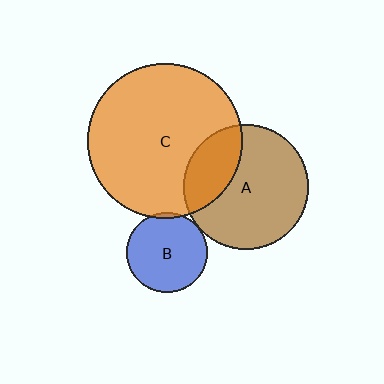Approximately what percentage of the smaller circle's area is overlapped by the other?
Approximately 25%.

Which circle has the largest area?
Circle C (orange).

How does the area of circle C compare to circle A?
Approximately 1.5 times.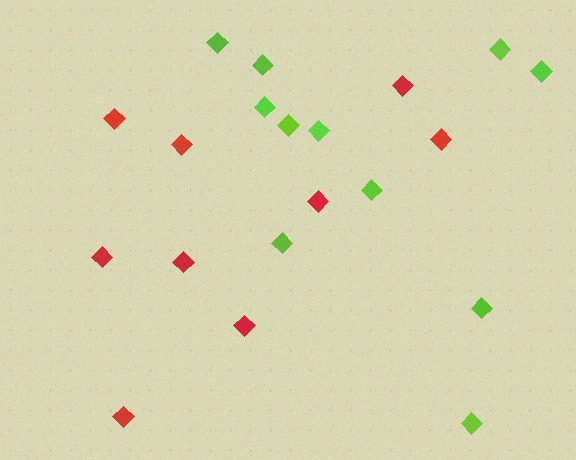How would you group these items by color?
There are 2 groups: one group of red diamonds (9) and one group of lime diamonds (11).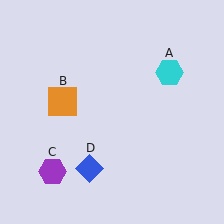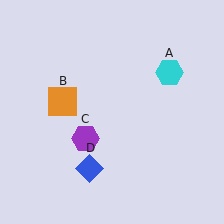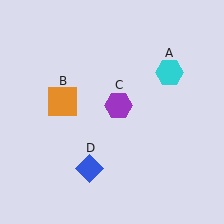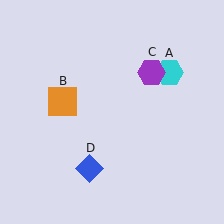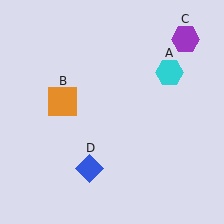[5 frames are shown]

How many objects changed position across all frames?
1 object changed position: purple hexagon (object C).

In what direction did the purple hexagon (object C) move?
The purple hexagon (object C) moved up and to the right.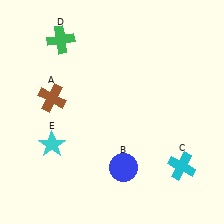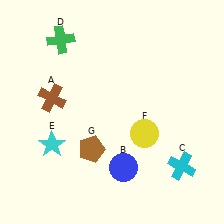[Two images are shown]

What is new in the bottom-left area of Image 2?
A brown pentagon (G) was added in the bottom-left area of Image 2.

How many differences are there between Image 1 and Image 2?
There are 2 differences between the two images.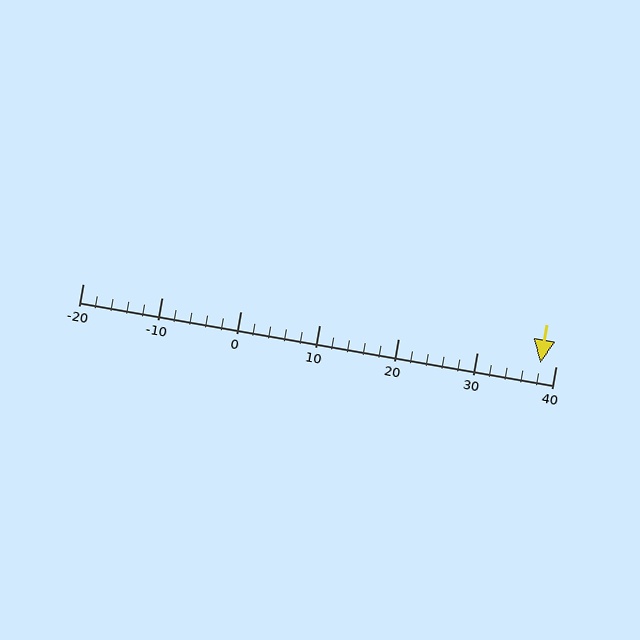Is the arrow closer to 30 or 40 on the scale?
The arrow is closer to 40.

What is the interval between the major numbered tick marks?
The major tick marks are spaced 10 units apart.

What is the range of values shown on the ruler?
The ruler shows values from -20 to 40.